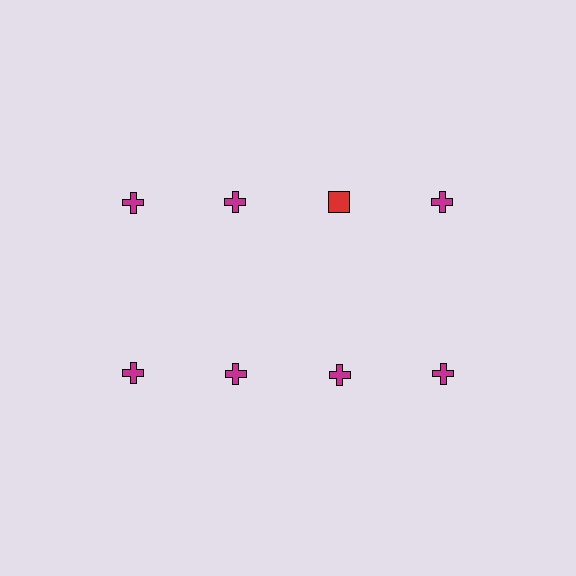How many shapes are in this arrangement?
There are 8 shapes arranged in a grid pattern.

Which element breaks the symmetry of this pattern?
The red square in the top row, center column breaks the symmetry. All other shapes are magenta crosses.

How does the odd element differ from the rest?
It differs in both color (red instead of magenta) and shape (square instead of cross).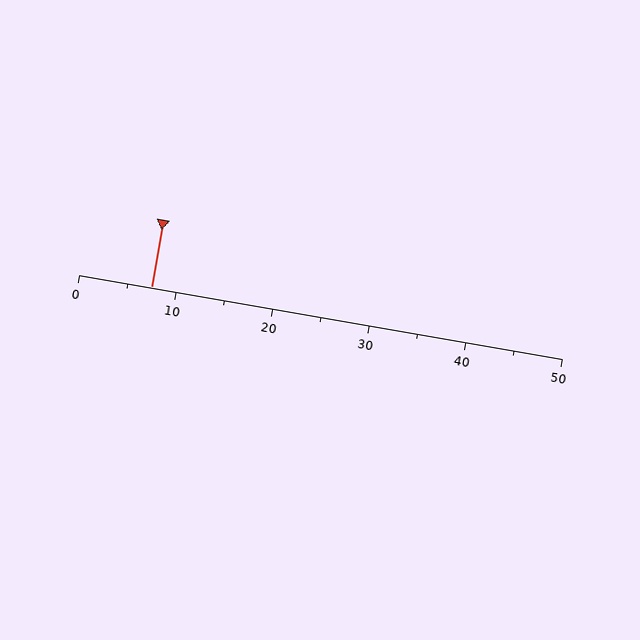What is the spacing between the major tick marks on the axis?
The major ticks are spaced 10 apart.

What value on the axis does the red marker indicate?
The marker indicates approximately 7.5.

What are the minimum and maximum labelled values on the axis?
The axis runs from 0 to 50.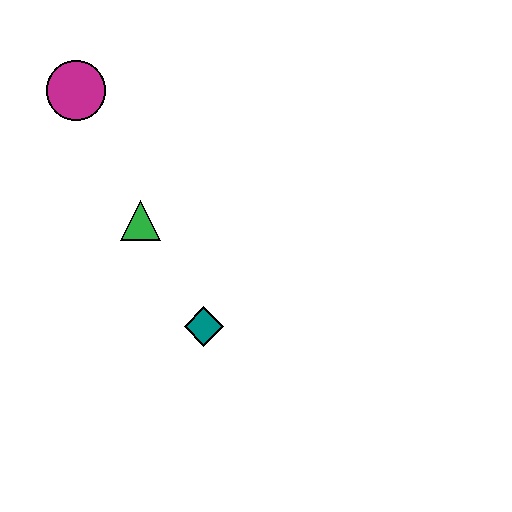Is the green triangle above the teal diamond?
Yes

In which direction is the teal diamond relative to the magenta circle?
The teal diamond is below the magenta circle.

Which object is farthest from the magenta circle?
The teal diamond is farthest from the magenta circle.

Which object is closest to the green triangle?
The teal diamond is closest to the green triangle.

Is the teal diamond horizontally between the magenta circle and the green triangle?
No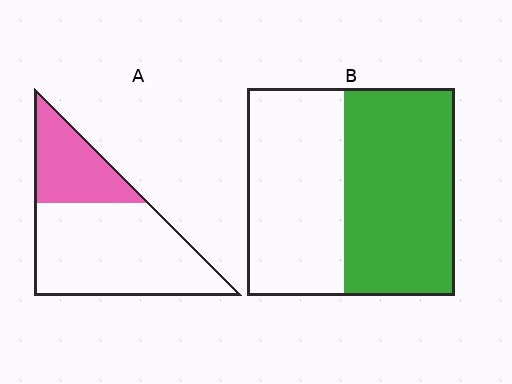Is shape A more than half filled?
No.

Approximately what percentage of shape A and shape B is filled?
A is approximately 30% and B is approximately 55%.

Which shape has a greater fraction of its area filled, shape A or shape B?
Shape B.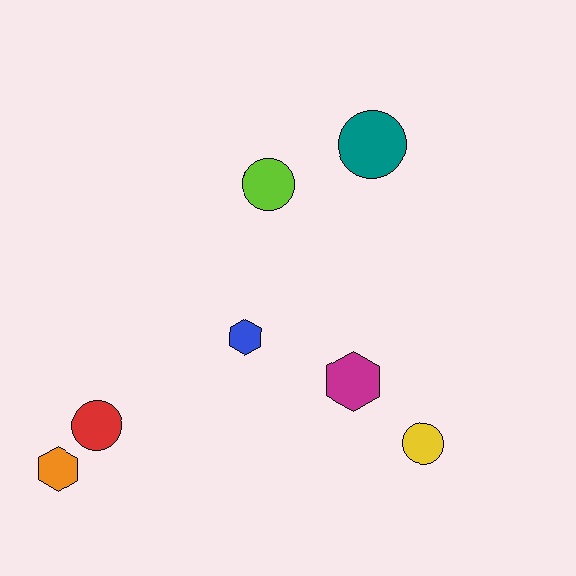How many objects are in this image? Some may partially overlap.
There are 7 objects.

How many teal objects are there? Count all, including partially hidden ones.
There is 1 teal object.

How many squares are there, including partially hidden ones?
There are no squares.